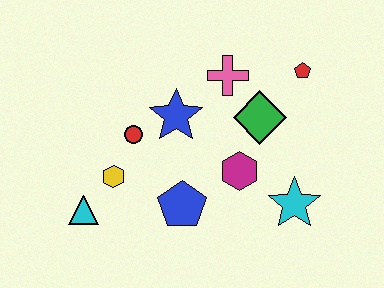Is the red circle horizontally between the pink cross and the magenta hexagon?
No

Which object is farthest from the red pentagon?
The cyan triangle is farthest from the red pentagon.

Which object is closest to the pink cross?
The green diamond is closest to the pink cross.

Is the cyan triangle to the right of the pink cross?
No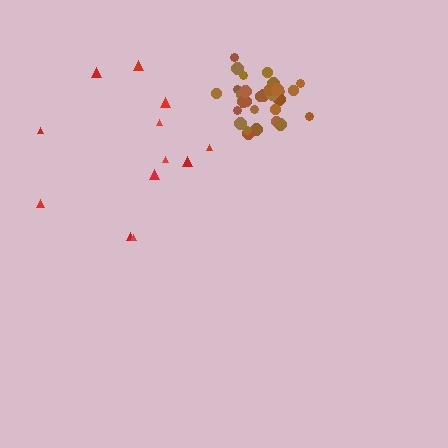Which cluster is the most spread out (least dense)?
Red.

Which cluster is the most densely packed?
Brown.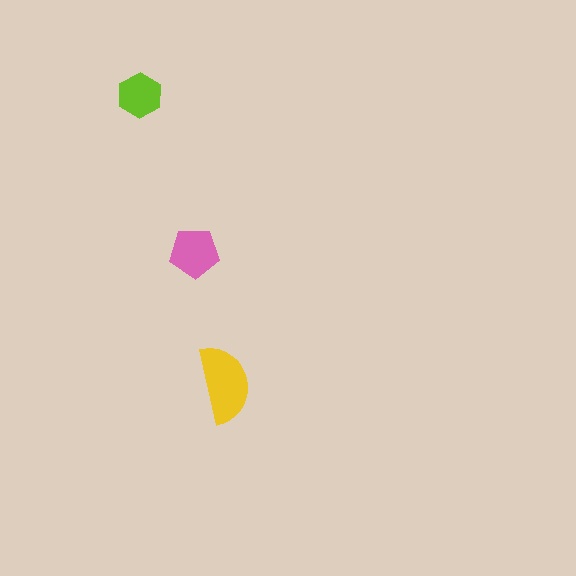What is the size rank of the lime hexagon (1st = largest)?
3rd.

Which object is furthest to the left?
The lime hexagon is leftmost.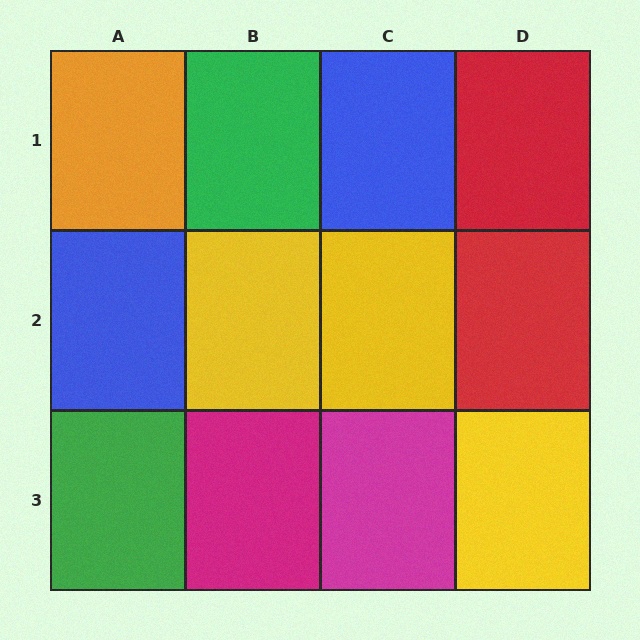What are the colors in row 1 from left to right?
Orange, green, blue, red.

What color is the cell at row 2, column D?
Red.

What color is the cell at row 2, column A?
Blue.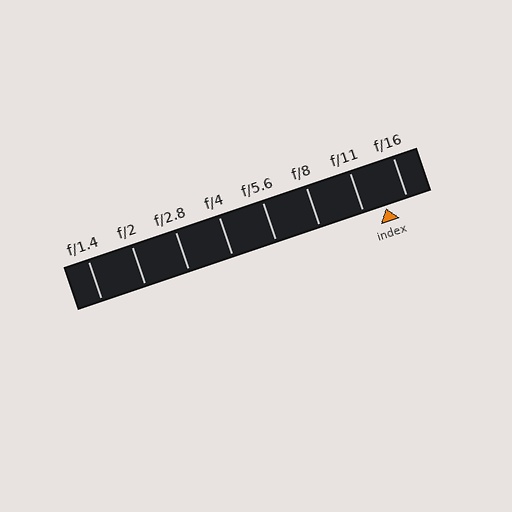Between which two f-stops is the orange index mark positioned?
The index mark is between f/11 and f/16.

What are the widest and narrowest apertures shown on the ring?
The widest aperture shown is f/1.4 and the narrowest is f/16.